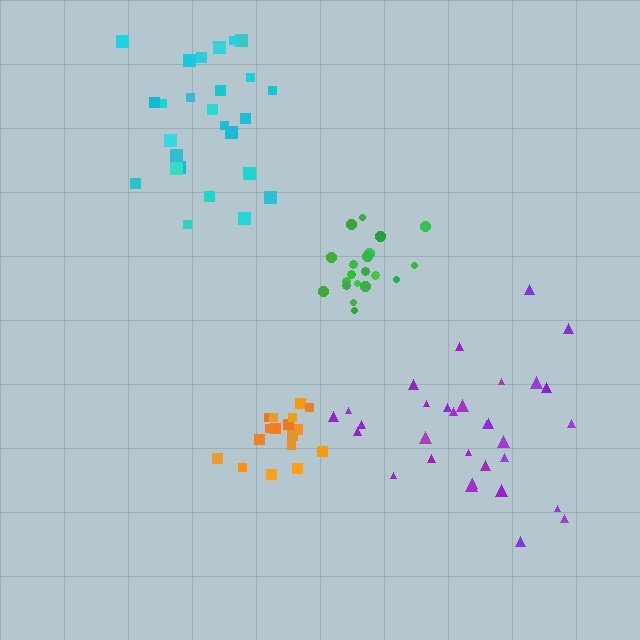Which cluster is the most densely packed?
Orange.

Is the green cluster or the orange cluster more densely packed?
Orange.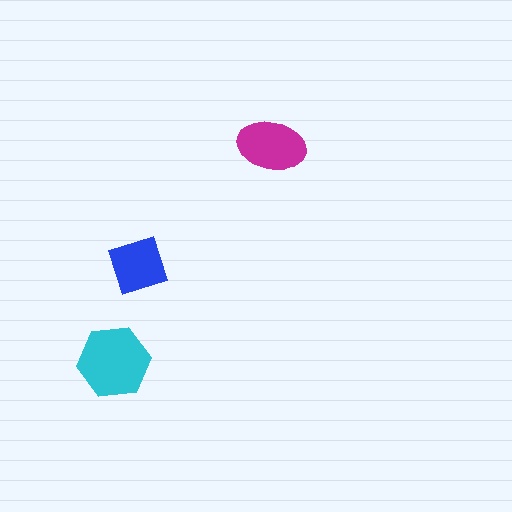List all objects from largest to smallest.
The cyan hexagon, the magenta ellipse, the blue diamond.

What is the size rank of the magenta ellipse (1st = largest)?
2nd.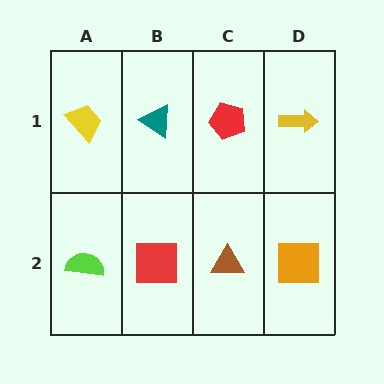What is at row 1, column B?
A teal triangle.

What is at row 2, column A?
A lime semicircle.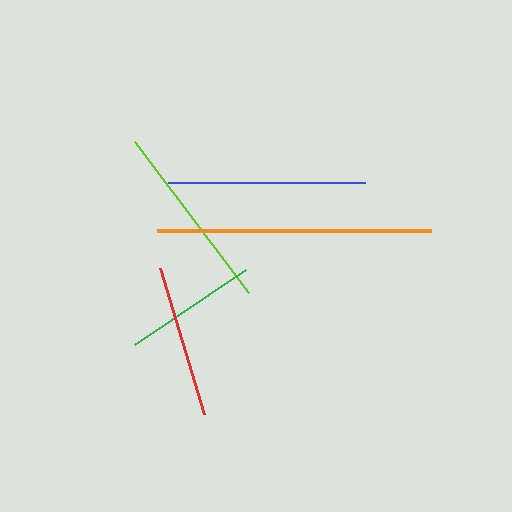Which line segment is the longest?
The orange line is the longest at approximately 274 pixels.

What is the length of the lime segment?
The lime segment is approximately 189 pixels long.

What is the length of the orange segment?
The orange segment is approximately 274 pixels long.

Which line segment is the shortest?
The green line is the shortest at approximately 134 pixels.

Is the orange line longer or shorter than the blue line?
The orange line is longer than the blue line.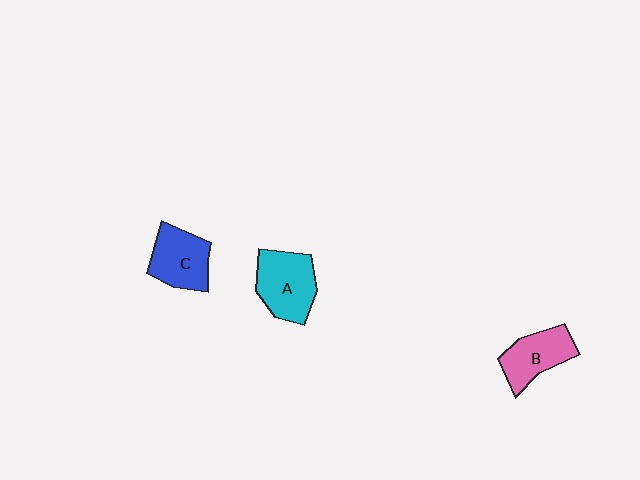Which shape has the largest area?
Shape A (cyan).